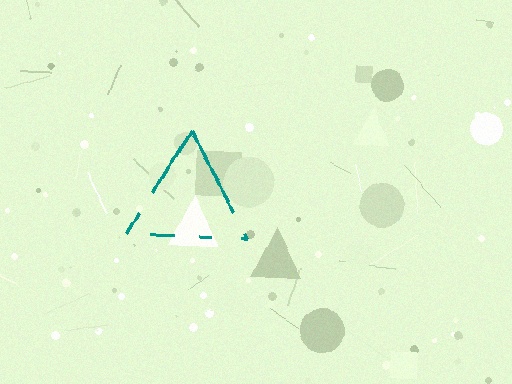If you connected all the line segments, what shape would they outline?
They would outline a triangle.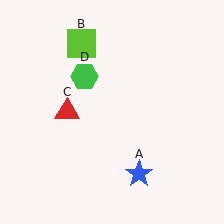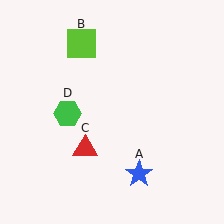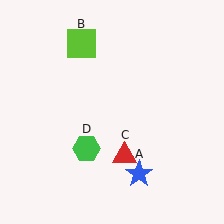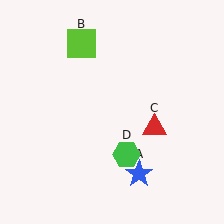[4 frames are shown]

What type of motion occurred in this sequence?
The red triangle (object C), green hexagon (object D) rotated counterclockwise around the center of the scene.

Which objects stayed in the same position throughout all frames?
Blue star (object A) and lime square (object B) remained stationary.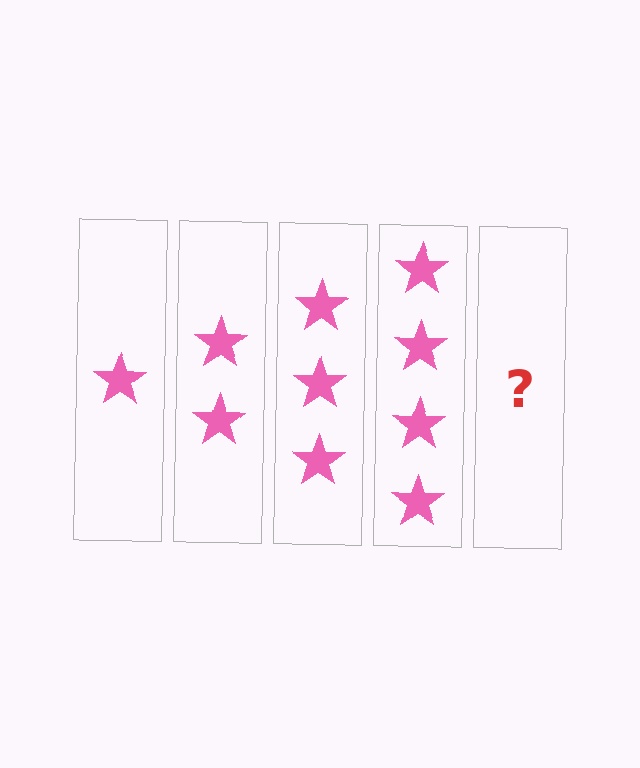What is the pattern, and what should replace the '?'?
The pattern is that each step adds one more star. The '?' should be 5 stars.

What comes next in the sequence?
The next element should be 5 stars.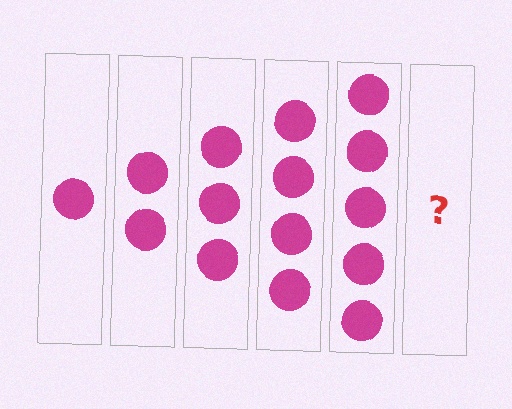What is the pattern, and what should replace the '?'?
The pattern is that each step adds one more circle. The '?' should be 6 circles.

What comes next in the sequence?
The next element should be 6 circles.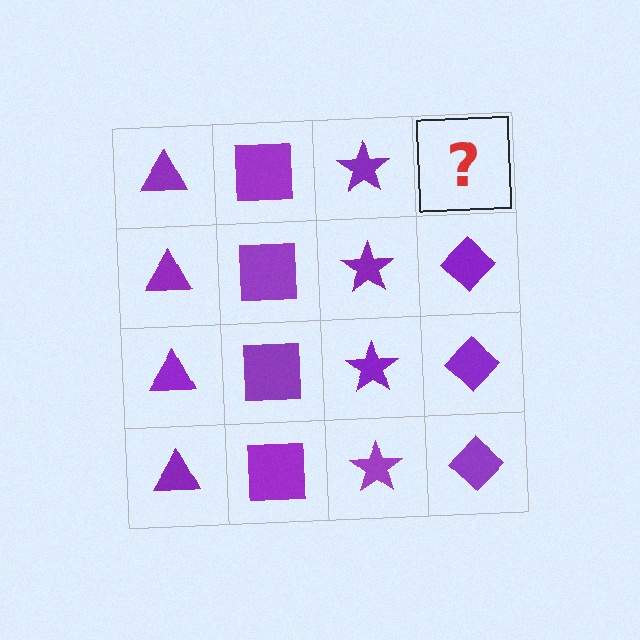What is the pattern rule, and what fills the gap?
The rule is that each column has a consistent shape. The gap should be filled with a purple diamond.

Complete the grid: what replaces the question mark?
The question mark should be replaced with a purple diamond.